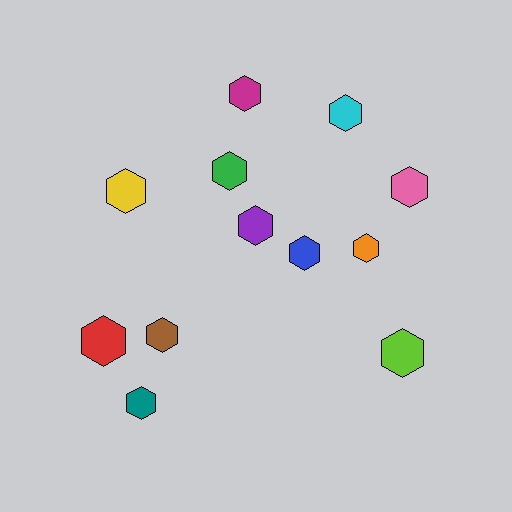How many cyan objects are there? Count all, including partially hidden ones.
There is 1 cyan object.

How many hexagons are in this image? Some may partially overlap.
There are 12 hexagons.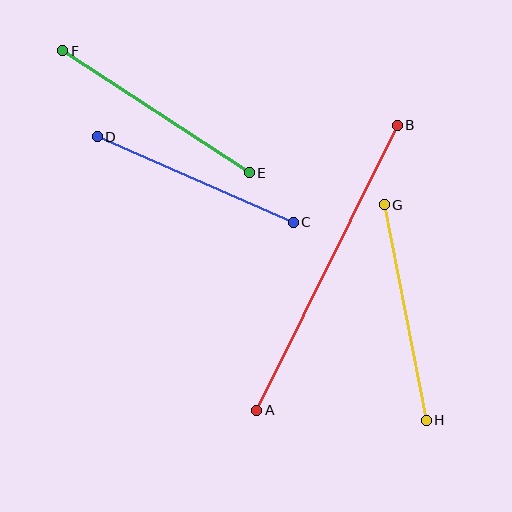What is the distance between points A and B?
The distance is approximately 318 pixels.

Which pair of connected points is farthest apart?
Points A and B are farthest apart.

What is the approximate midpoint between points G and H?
The midpoint is at approximately (405, 313) pixels.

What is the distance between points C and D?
The distance is approximately 214 pixels.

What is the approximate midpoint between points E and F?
The midpoint is at approximately (156, 112) pixels.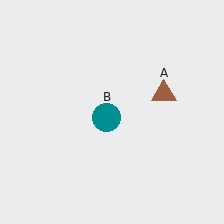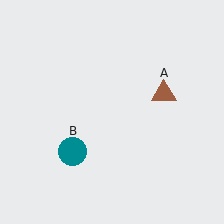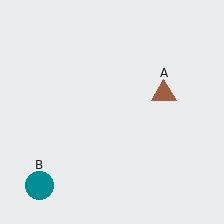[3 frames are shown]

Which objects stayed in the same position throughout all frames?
Brown triangle (object A) remained stationary.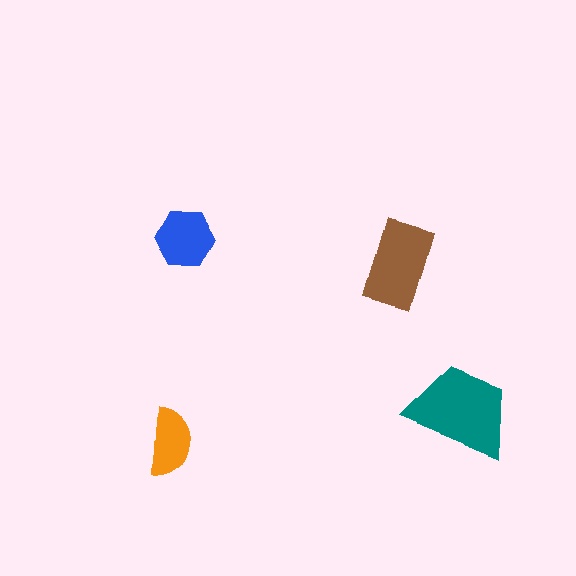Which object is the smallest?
The orange semicircle.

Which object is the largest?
The teal trapezoid.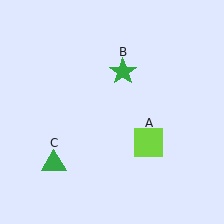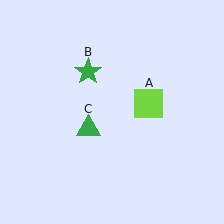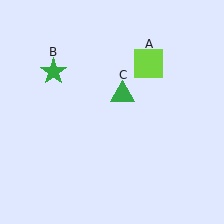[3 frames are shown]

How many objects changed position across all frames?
3 objects changed position: lime square (object A), green star (object B), green triangle (object C).